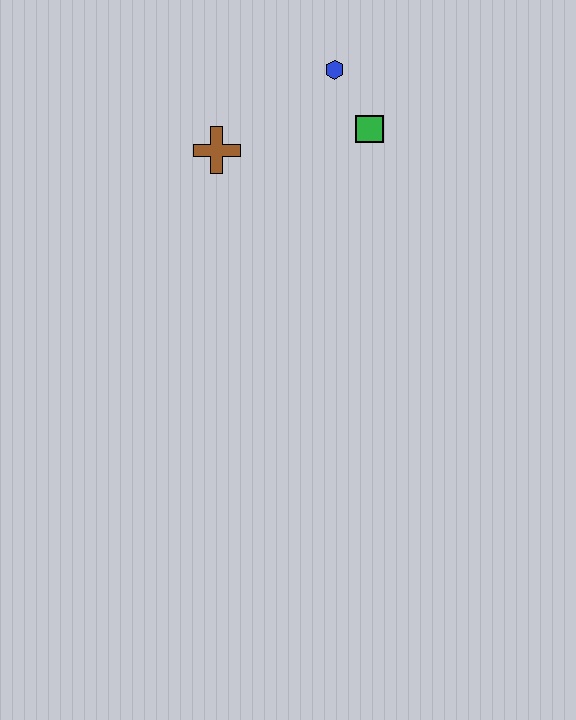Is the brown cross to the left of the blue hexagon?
Yes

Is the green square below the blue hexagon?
Yes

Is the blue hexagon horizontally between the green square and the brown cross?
Yes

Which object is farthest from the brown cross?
The green square is farthest from the brown cross.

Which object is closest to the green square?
The blue hexagon is closest to the green square.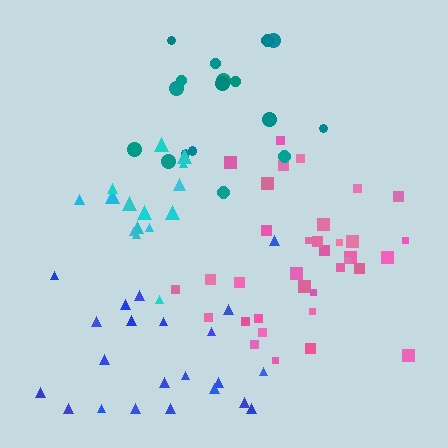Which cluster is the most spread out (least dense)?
Blue.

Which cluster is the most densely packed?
Pink.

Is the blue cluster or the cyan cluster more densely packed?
Cyan.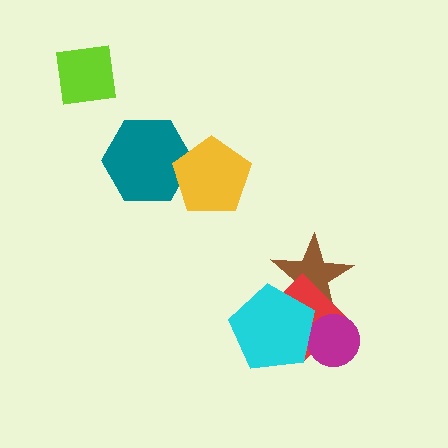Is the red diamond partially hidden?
Yes, it is partially covered by another shape.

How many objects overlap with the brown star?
2 objects overlap with the brown star.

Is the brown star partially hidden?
Yes, it is partially covered by another shape.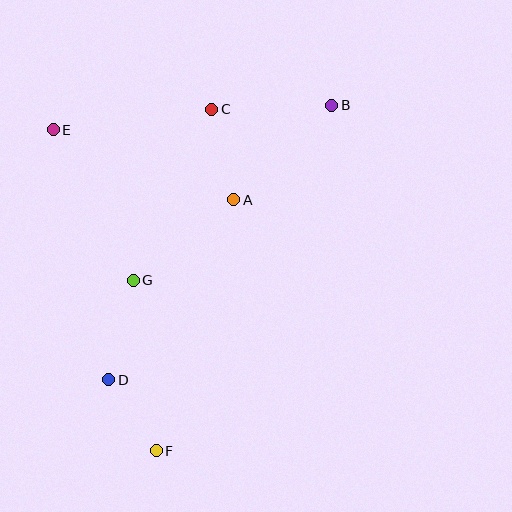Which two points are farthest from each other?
Points B and F are farthest from each other.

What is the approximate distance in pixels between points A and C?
The distance between A and C is approximately 93 pixels.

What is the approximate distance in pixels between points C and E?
The distance between C and E is approximately 160 pixels.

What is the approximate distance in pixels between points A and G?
The distance between A and G is approximately 129 pixels.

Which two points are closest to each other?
Points D and F are closest to each other.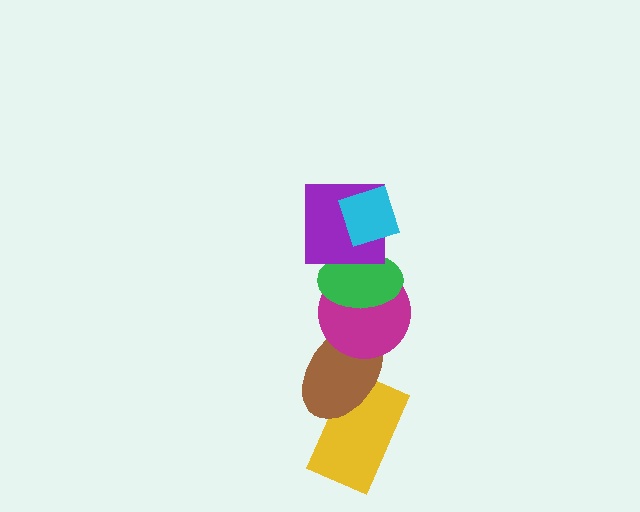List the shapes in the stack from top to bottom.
From top to bottom: the cyan diamond, the purple square, the green ellipse, the magenta circle, the brown ellipse, the yellow rectangle.